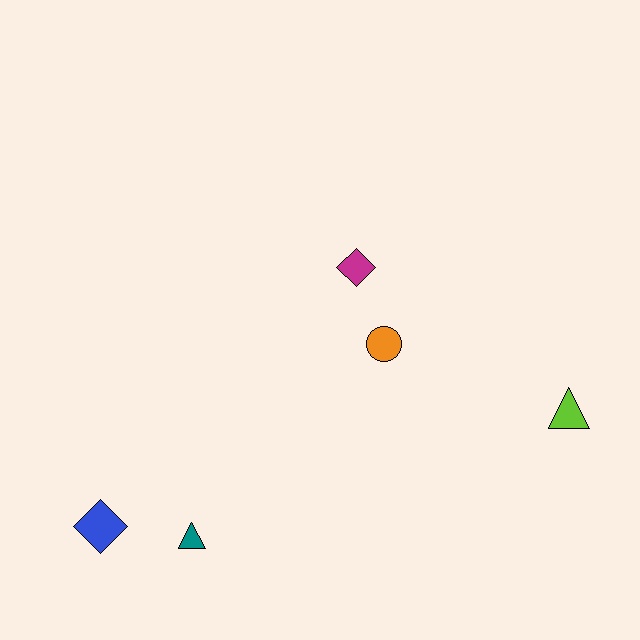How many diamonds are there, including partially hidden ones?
There are 2 diamonds.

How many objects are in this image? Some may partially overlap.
There are 5 objects.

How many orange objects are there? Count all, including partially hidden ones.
There is 1 orange object.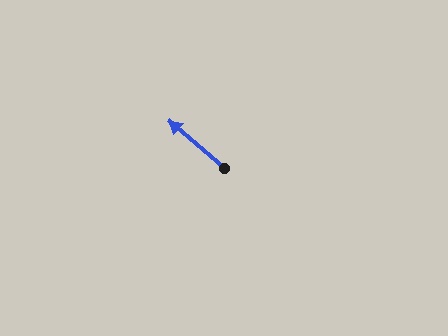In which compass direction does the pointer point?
Northwest.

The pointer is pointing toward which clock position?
Roughly 10 o'clock.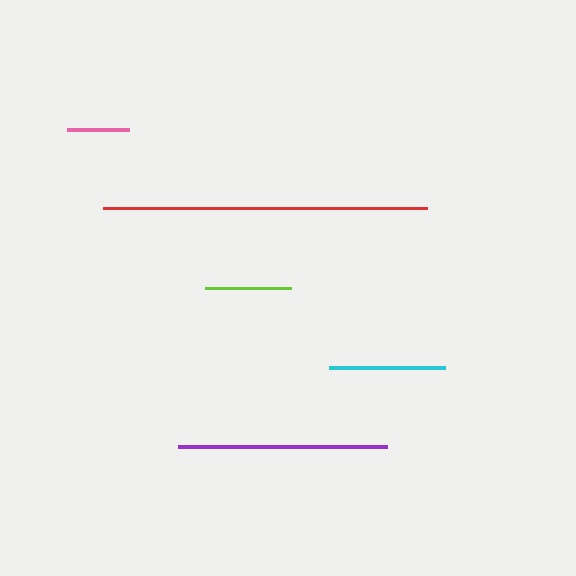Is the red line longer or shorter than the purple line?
The red line is longer than the purple line.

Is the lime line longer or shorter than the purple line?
The purple line is longer than the lime line.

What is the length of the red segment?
The red segment is approximately 324 pixels long.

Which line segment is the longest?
The red line is the longest at approximately 324 pixels.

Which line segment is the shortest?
The pink line is the shortest at approximately 62 pixels.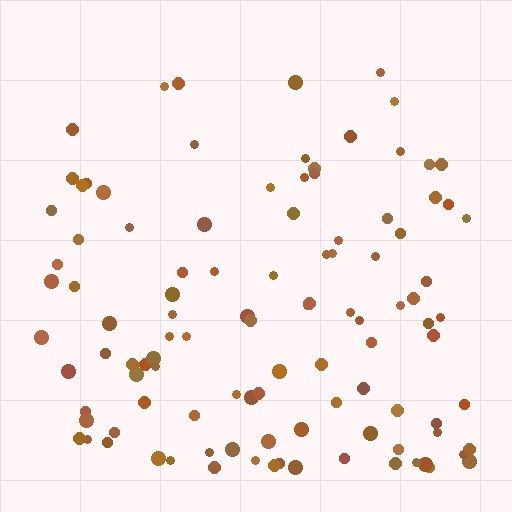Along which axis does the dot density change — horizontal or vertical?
Vertical.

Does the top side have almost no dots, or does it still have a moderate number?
Still a moderate number, just noticeably fewer than the bottom.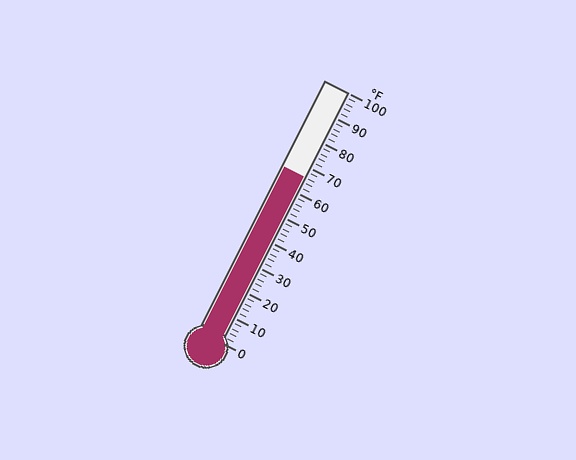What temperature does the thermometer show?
The thermometer shows approximately 66°F.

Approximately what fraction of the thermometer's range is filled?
The thermometer is filled to approximately 65% of its range.